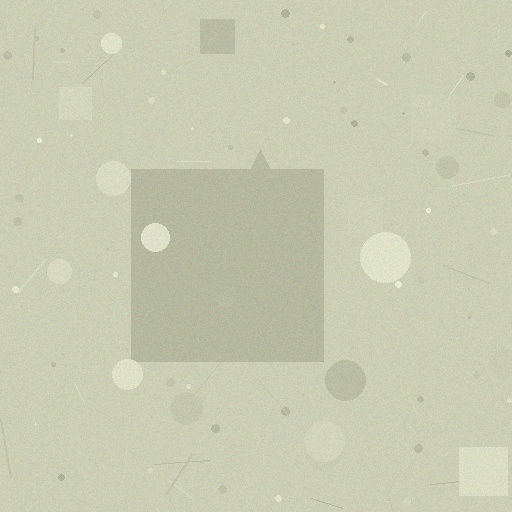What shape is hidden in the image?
A square is hidden in the image.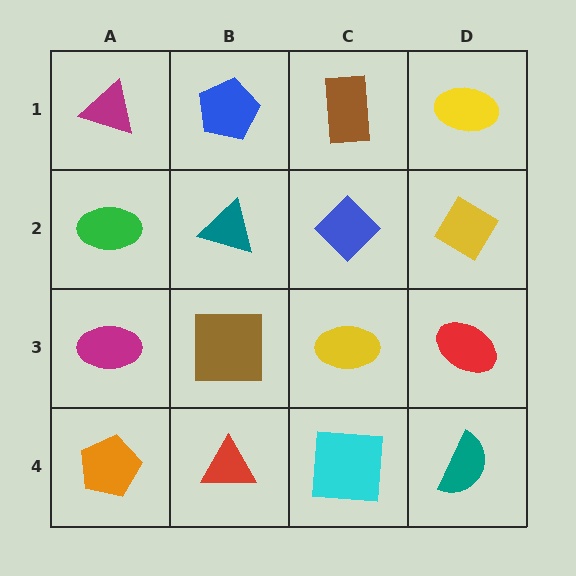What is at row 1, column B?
A blue pentagon.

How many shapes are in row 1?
4 shapes.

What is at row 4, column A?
An orange pentagon.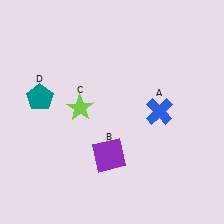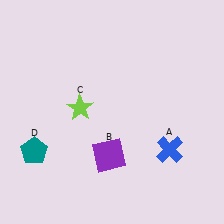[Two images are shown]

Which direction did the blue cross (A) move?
The blue cross (A) moved down.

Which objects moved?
The objects that moved are: the blue cross (A), the teal pentagon (D).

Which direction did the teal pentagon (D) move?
The teal pentagon (D) moved down.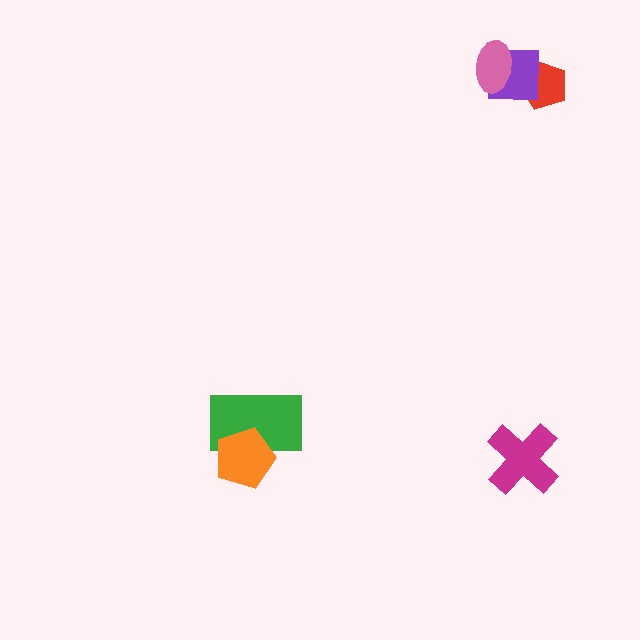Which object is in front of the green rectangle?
The orange pentagon is in front of the green rectangle.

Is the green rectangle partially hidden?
Yes, it is partially covered by another shape.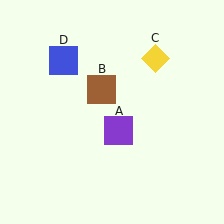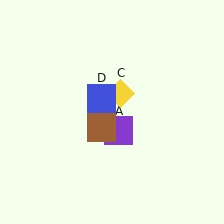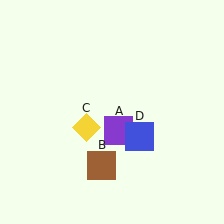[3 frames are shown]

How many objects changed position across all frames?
3 objects changed position: brown square (object B), yellow diamond (object C), blue square (object D).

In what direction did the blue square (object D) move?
The blue square (object D) moved down and to the right.